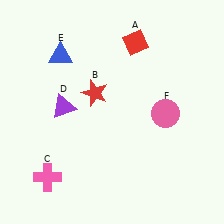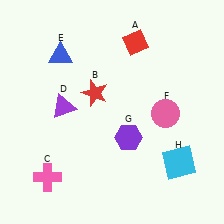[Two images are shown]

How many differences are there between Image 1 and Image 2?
There are 2 differences between the two images.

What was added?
A purple hexagon (G), a cyan square (H) were added in Image 2.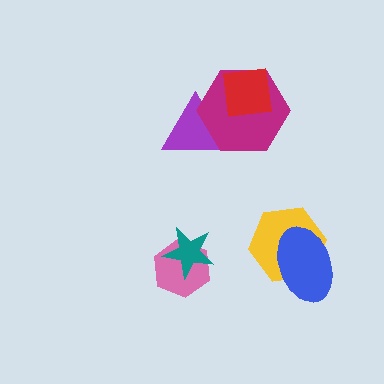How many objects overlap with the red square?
1 object overlaps with the red square.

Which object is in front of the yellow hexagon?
The blue ellipse is in front of the yellow hexagon.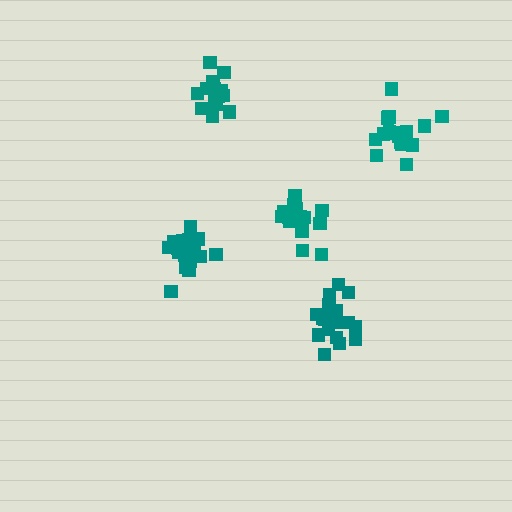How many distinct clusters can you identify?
There are 5 distinct clusters.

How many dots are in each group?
Group 1: 19 dots, Group 2: 19 dots, Group 3: 19 dots, Group 4: 18 dots, Group 5: 15 dots (90 total).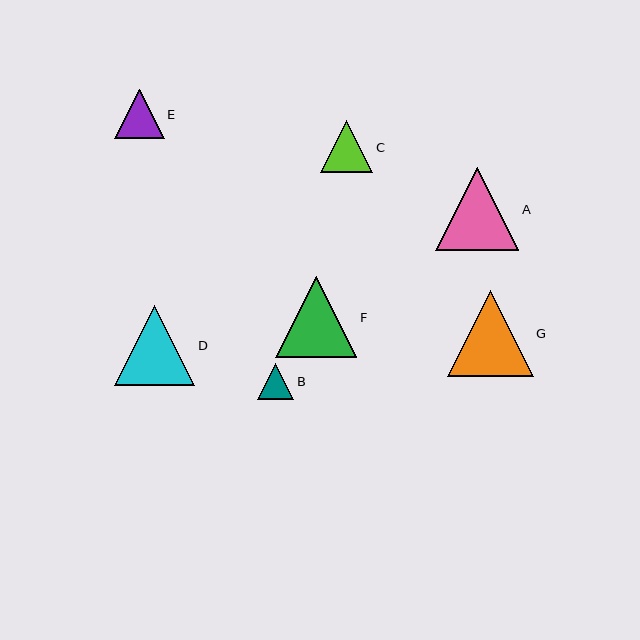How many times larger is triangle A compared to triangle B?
Triangle A is approximately 2.3 times the size of triangle B.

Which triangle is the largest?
Triangle G is the largest with a size of approximately 85 pixels.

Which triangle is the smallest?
Triangle B is the smallest with a size of approximately 36 pixels.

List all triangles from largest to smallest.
From largest to smallest: G, A, F, D, C, E, B.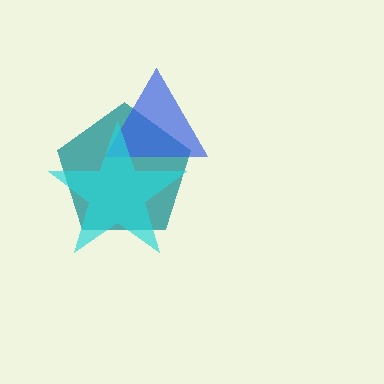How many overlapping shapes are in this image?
There are 3 overlapping shapes in the image.